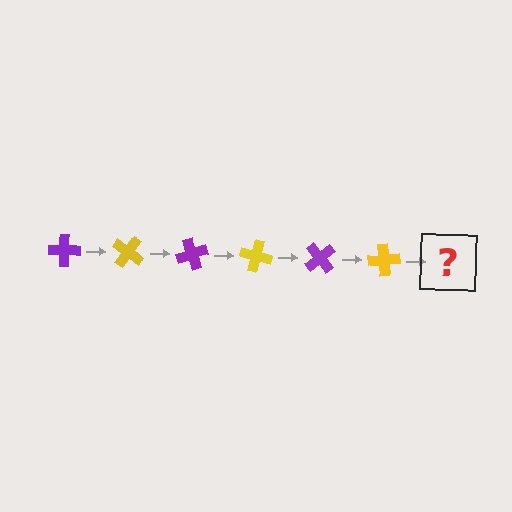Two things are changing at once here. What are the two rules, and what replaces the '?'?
The two rules are that it rotates 35 degrees each step and the color cycles through purple and yellow. The '?' should be a purple cross, rotated 210 degrees from the start.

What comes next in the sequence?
The next element should be a purple cross, rotated 210 degrees from the start.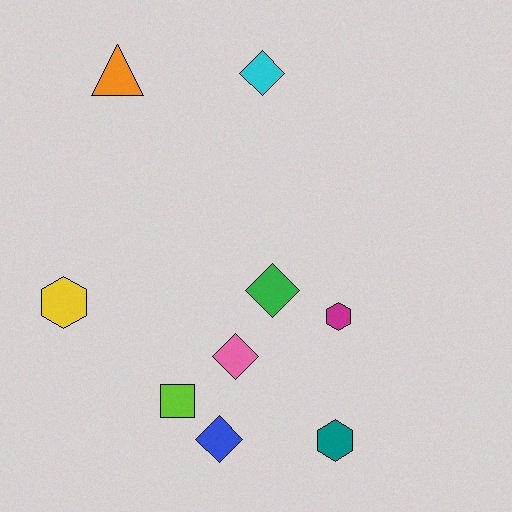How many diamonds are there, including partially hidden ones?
There are 4 diamonds.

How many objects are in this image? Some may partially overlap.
There are 9 objects.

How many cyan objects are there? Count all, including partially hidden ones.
There is 1 cyan object.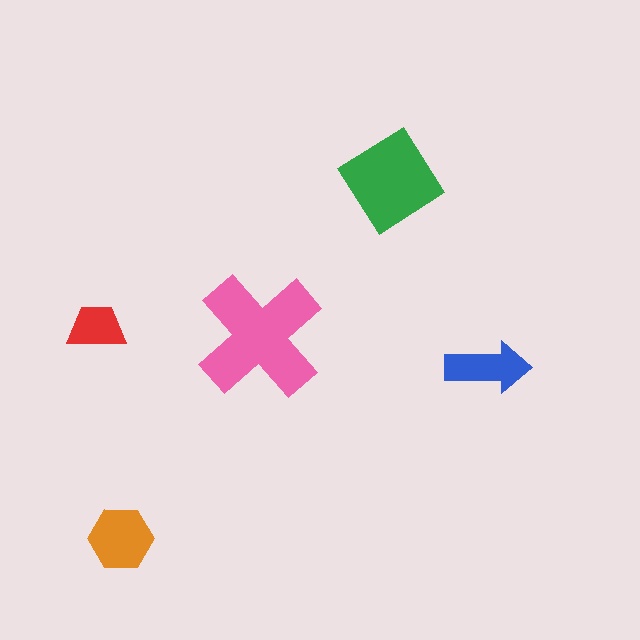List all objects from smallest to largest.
The red trapezoid, the blue arrow, the orange hexagon, the green diamond, the pink cross.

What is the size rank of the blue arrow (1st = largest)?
4th.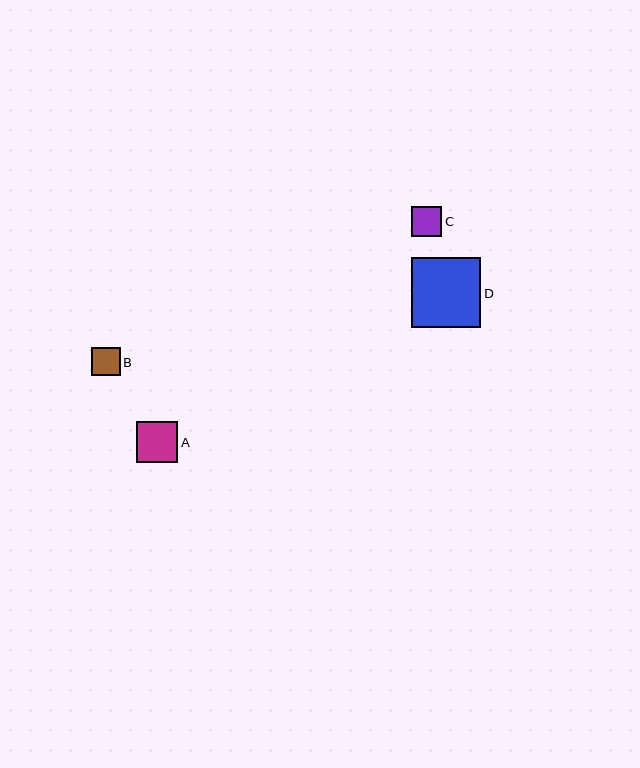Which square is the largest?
Square D is the largest with a size of approximately 70 pixels.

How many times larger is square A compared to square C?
Square A is approximately 1.3 times the size of square C.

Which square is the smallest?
Square B is the smallest with a size of approximately 28 pixels.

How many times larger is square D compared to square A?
Square D is approximately 1.7 times the size of square A.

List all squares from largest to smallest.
From largest to smallest: D, A, C, B.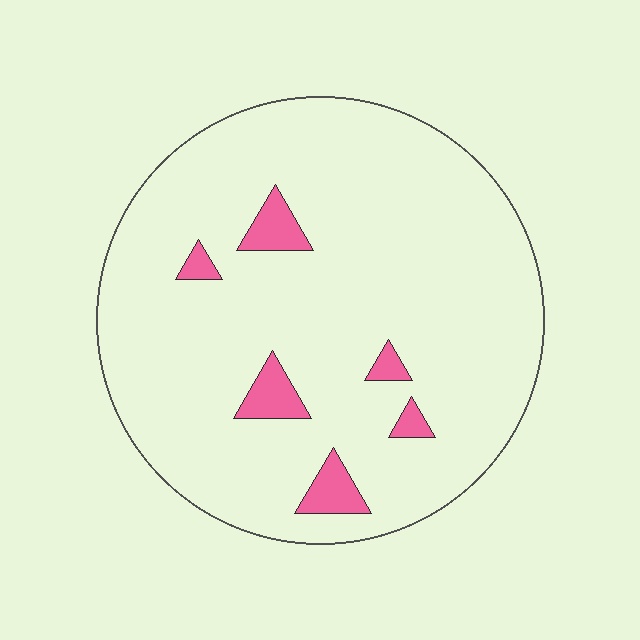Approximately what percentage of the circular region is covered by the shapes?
Approximately 5%.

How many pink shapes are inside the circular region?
6.